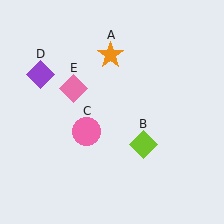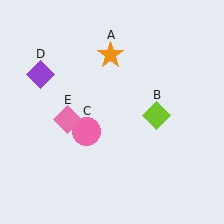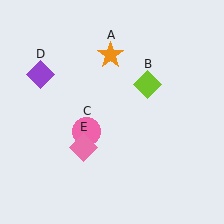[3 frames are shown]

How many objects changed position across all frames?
2 objects changed position: lime diamond (object B), pink diamond (object E).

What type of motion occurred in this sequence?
The lime diamond (object B), pink diamond (object E) rotated counterclockwise around the center of the scene.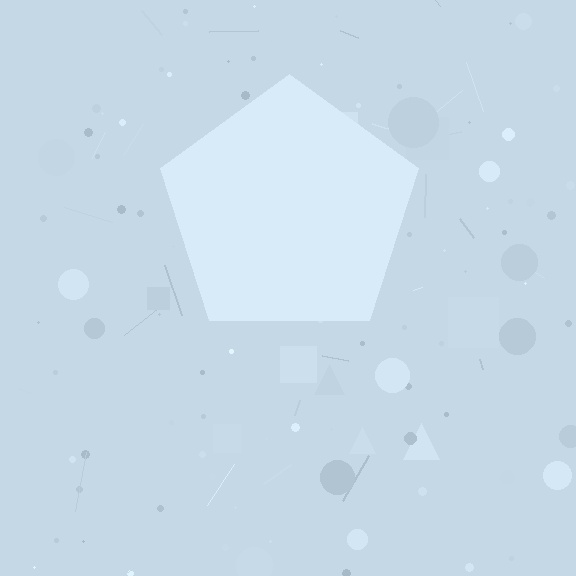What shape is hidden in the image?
A pentagon is hidden in the image.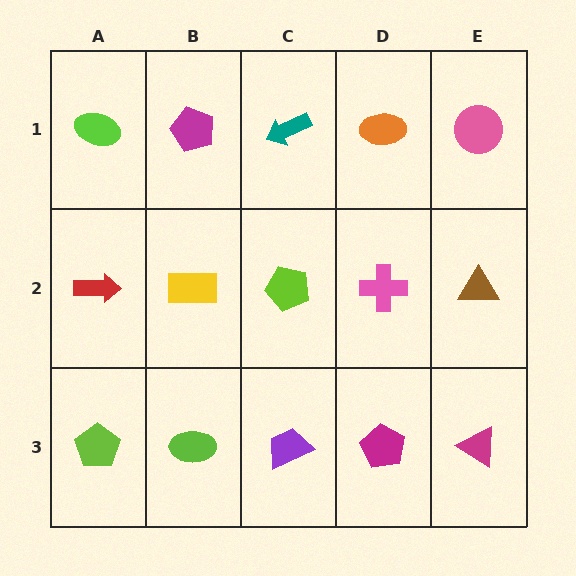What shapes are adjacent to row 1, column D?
A pink cross (row 2, column D), a teal arrow (row 1, column C), a pink circle (row 1, column E).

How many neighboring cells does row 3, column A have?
2.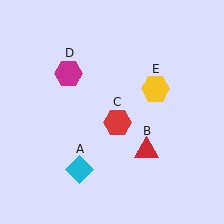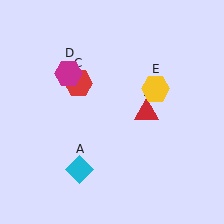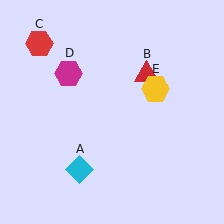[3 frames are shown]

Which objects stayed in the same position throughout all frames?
Cyan diamond (object A) and magenta hexagon (object D) and yellow hexagon (object E) remained stationary.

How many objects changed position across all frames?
2 objects changed position: red triangle (object B), red hexagon (object C).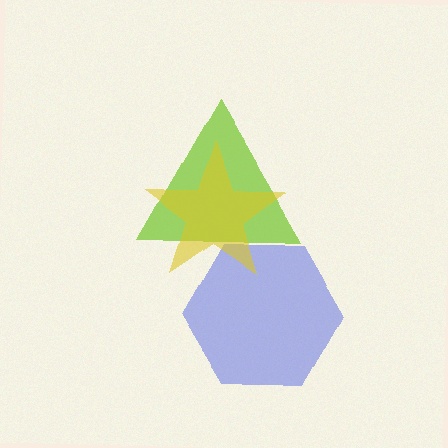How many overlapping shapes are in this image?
There are 3 overlapping shapes in the image.